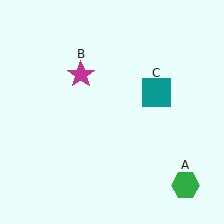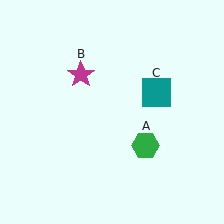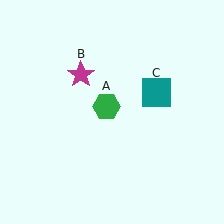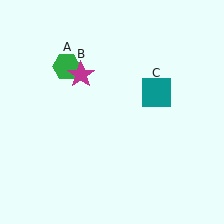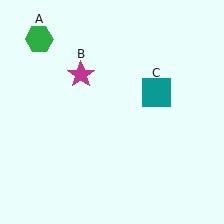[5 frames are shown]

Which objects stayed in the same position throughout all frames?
Magenta star (object B) and teal square (object C) remained stationary.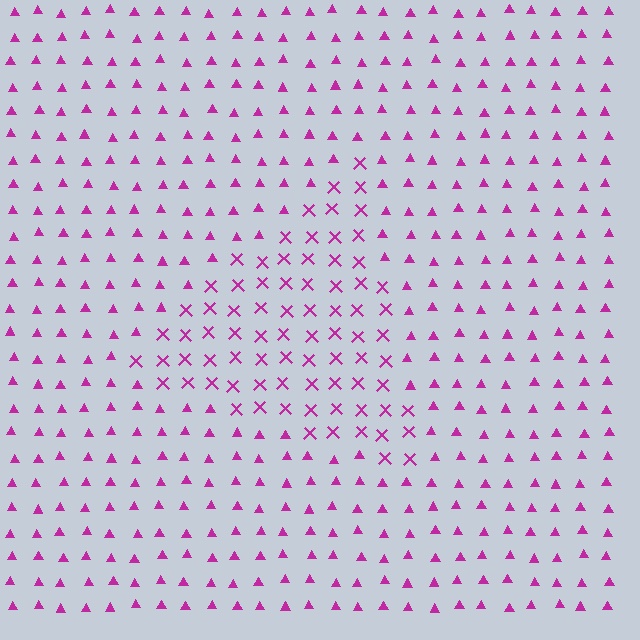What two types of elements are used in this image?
The image uses X marks inside the triangle region and triangles outside it.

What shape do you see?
I see a triangle.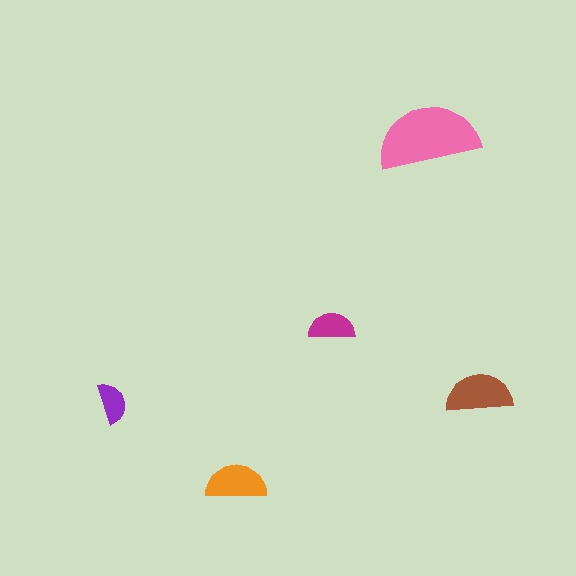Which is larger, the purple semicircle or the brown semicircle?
The brown one.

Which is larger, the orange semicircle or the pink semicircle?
The pink one.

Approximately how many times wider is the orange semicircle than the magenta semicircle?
About 1.5 times wider.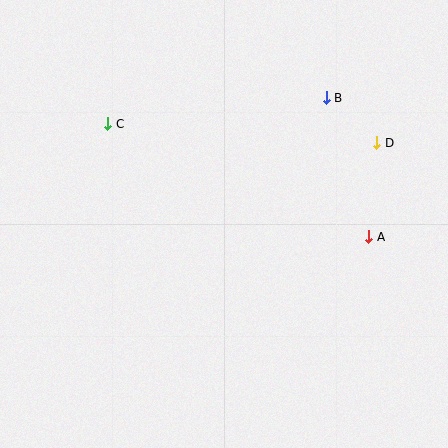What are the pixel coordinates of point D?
Point D is at (377, 143).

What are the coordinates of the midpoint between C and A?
The midpoint between C and A is at (238, 180).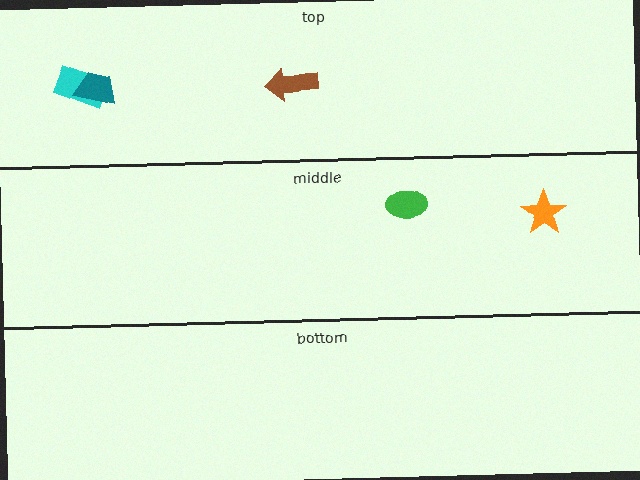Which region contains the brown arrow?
The top region.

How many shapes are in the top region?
3.